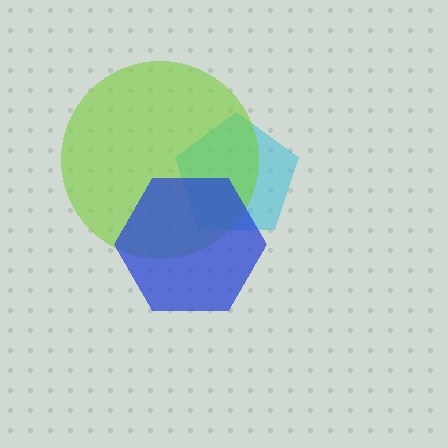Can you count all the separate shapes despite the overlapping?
Yes, there are 3 separate shapes.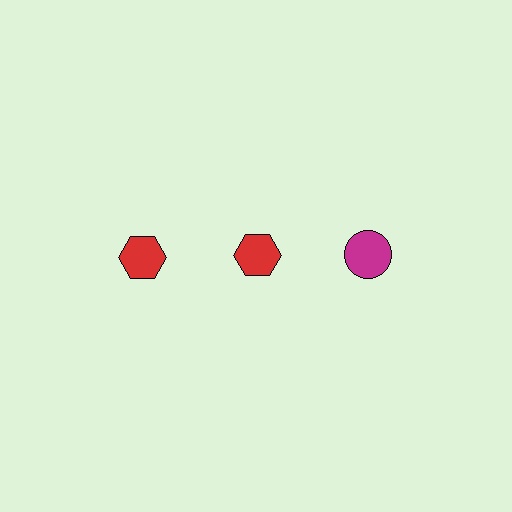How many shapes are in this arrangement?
There are 3 shapes arranged in a grid pattern.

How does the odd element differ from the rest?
It differs in both color (magenta instead of red) and shape (circle instead of hexagon).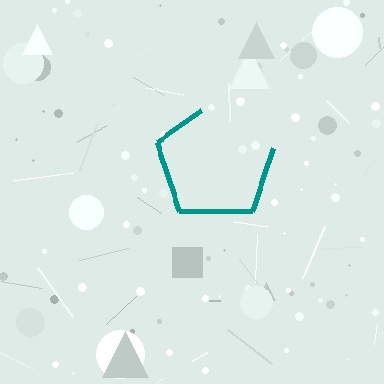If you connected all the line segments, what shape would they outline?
They would outline a pentagon.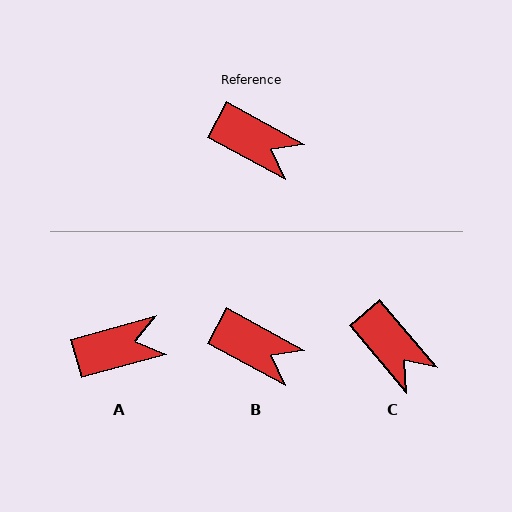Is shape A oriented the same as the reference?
No, it is off by about 44 degrees.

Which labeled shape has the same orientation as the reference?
B.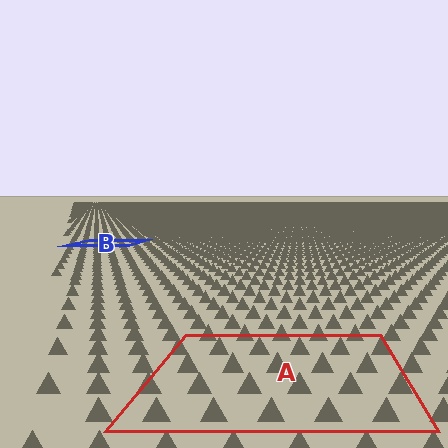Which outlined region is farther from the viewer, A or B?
Region B is farther from the viewer — the texture elements inside it appear smaller and more densely packed.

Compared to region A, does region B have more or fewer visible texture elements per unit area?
Region B has more texture elements per unit area — they are packed more densely because it is farther away.